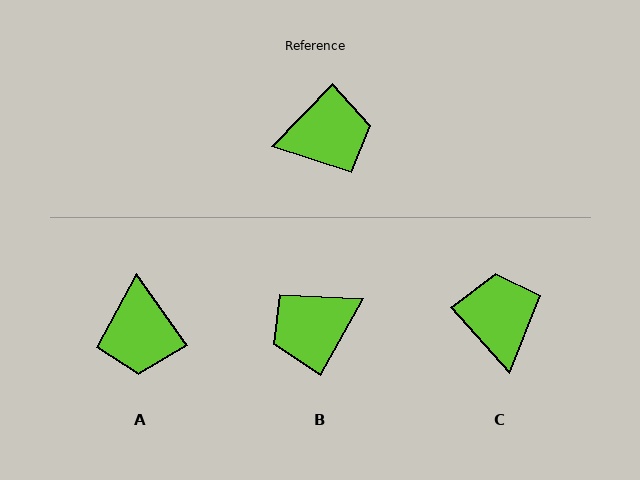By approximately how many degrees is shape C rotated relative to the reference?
Approximately 86 degrees counter-clockwise.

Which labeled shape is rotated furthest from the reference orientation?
B, about 165 degrees away.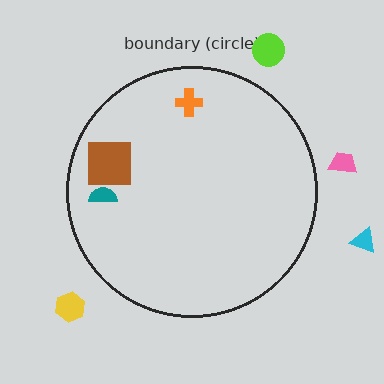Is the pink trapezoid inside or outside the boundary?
Outside.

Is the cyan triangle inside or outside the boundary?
Outside.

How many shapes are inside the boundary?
3 inside, 4 outside.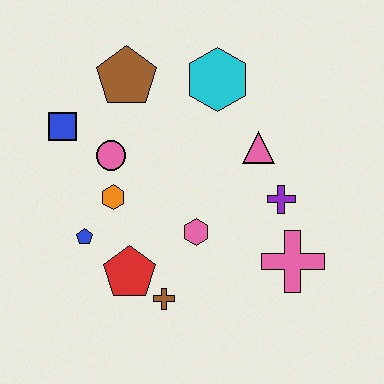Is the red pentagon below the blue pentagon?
Yes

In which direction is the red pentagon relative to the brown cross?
The red pentagon is to the left of the brown cross.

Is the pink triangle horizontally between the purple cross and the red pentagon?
Yes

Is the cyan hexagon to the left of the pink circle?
No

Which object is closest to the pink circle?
The orange hexagon is closest to the pink circle.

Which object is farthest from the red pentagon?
The cyan hexagon is farthest from the red pentagon.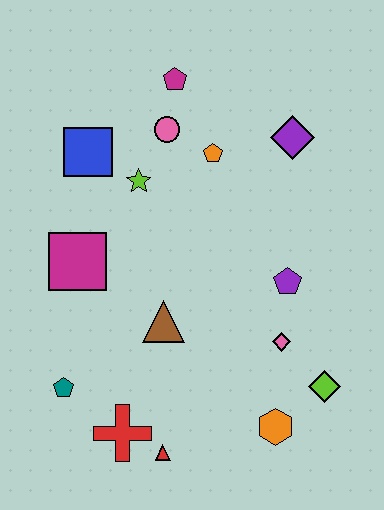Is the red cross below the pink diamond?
Yes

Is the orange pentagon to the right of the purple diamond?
No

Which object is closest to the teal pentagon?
The red cross is closest to the teal pentagon.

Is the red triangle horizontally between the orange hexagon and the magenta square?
Yes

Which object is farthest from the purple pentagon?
The teal pentagon is farthest from the purple pentagon.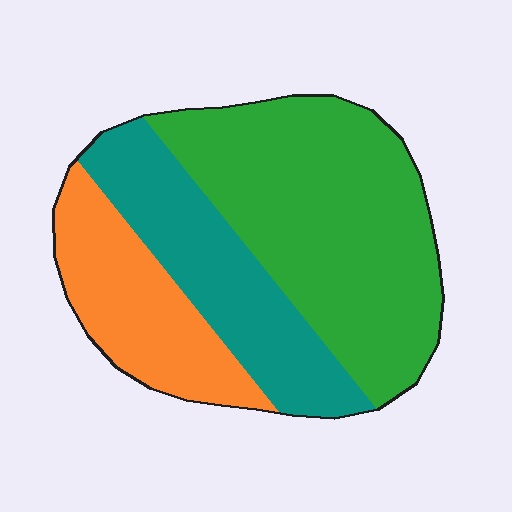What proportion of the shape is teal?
Teal covers roughly 25% of the shape.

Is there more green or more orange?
Green.